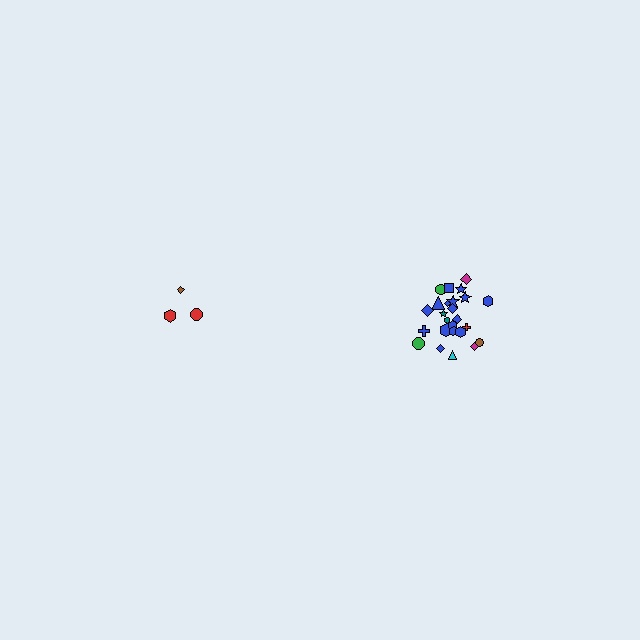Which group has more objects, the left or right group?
The right group.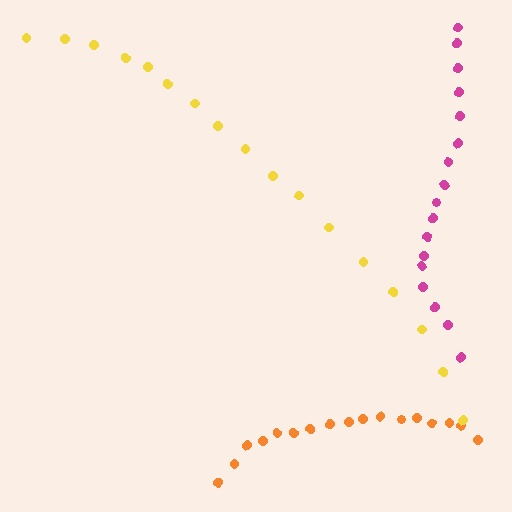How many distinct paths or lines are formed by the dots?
There are 3 distinct paths.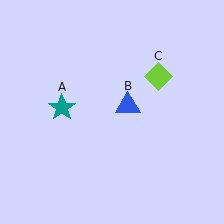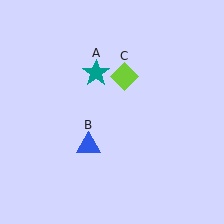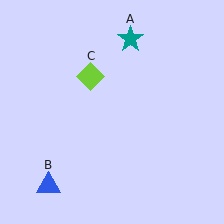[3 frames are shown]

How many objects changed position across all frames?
3 objects changed position: teal star (object A), blue triangle (object B), lime diamond (object C).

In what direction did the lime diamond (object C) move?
The lime diamond (object C) moved left.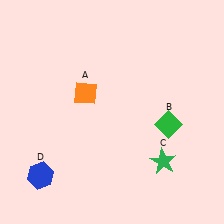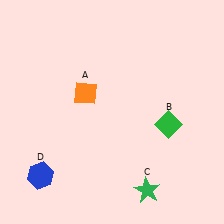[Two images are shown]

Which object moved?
The green star (C) moved down.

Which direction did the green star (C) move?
The green star (C) moved down.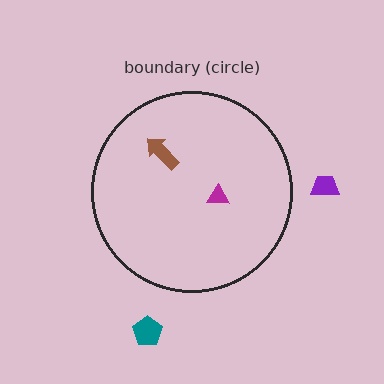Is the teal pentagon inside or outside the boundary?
Outside.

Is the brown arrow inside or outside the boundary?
Inside.